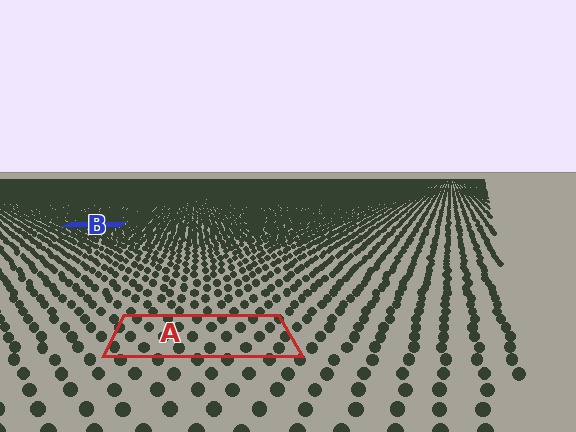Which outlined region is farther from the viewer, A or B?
Region B is farther from the viewer — the texture elements inside it appear smaller and more densely packed.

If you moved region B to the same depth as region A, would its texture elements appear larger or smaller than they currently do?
They would appear larger. At a closer depth, the same texture elements are projected at a bigger on-screen size.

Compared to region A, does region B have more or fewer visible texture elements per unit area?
Region B has more texture elements per unit area — they are packed more densely because it is farther away.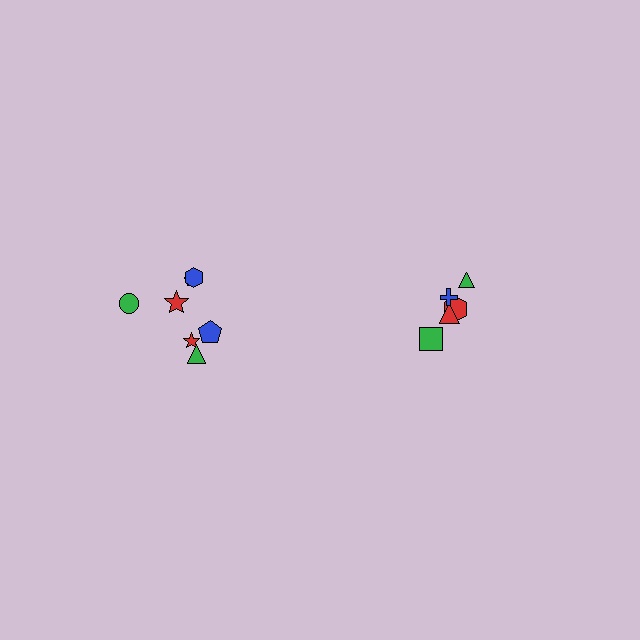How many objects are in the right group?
There are 5 objects.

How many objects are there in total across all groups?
There are 12 objects.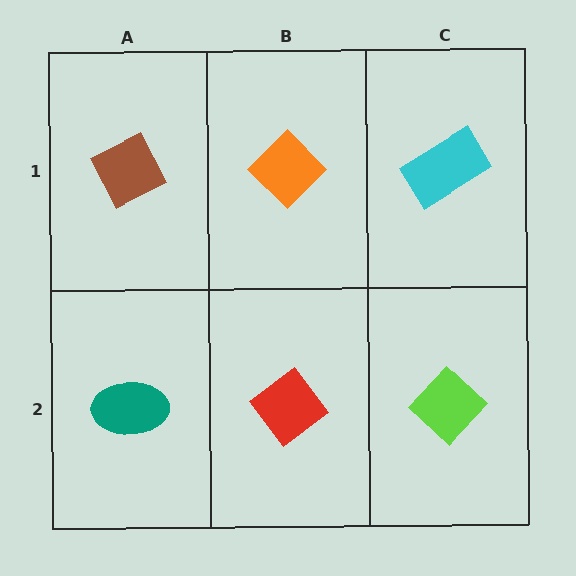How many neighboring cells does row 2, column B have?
3.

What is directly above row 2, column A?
A brown diamond.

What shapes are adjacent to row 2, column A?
A brown diamond (row 1, column A), a red diamond (row 2, column B).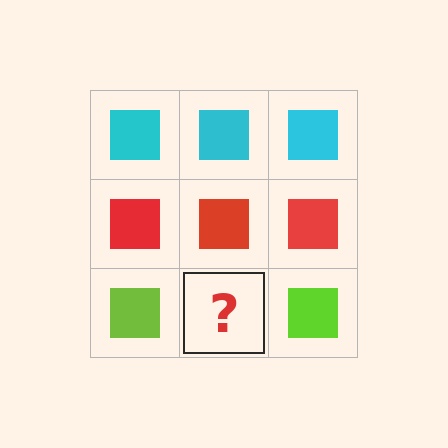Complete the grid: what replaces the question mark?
The question mark should be replaced with a lime square.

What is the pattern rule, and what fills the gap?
The rule is that each row has a consistent color. The gap should be filled with a lime square.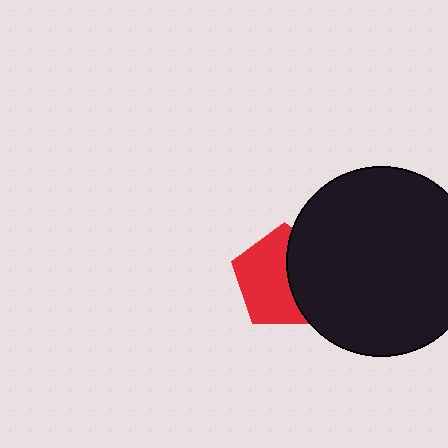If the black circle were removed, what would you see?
You would see the complete red pentagon.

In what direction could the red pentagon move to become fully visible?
The red pentagon could move left. That would shift it out from behind the black circle entirely.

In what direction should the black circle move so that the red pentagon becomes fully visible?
The black circle should move right. That is the shortest direction to clear the overlap and leave the red pentagon fully visible.